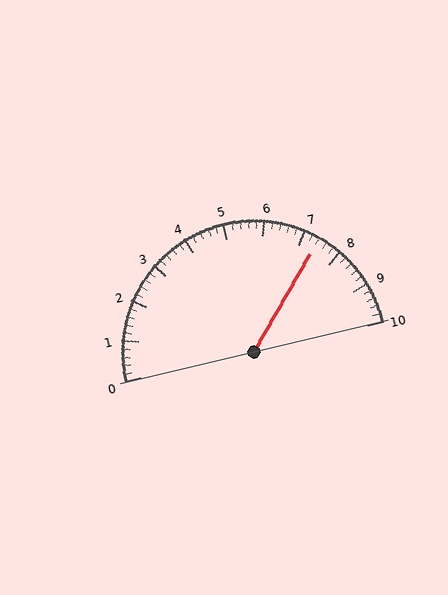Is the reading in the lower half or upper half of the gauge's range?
The reading is in the upper half of the range (0 to 10).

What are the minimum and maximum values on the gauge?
The gauge ranges from 0 to 10.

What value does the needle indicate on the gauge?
The needle indicates approximately 7.4.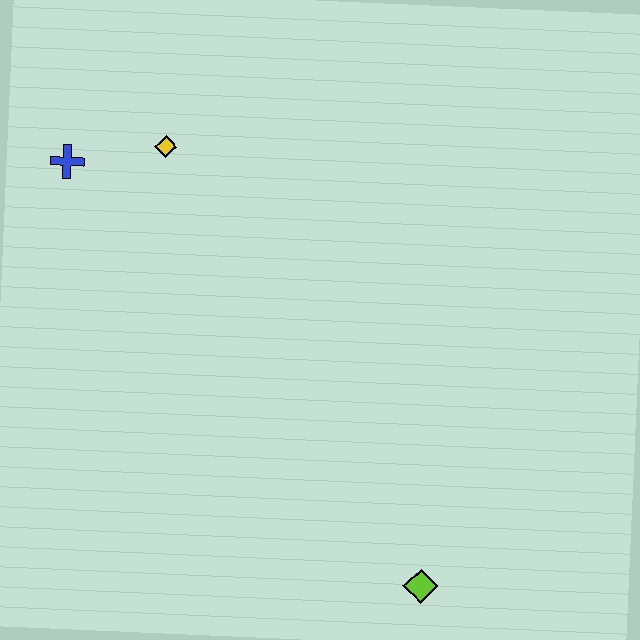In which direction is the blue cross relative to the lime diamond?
The blue cross is above the lime diamond.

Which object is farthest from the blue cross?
The lime diamond is farthest from the blue cross.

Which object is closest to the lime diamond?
The yellow diamond is closest to the lime diamond.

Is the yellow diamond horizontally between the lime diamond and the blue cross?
Yes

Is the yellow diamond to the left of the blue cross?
No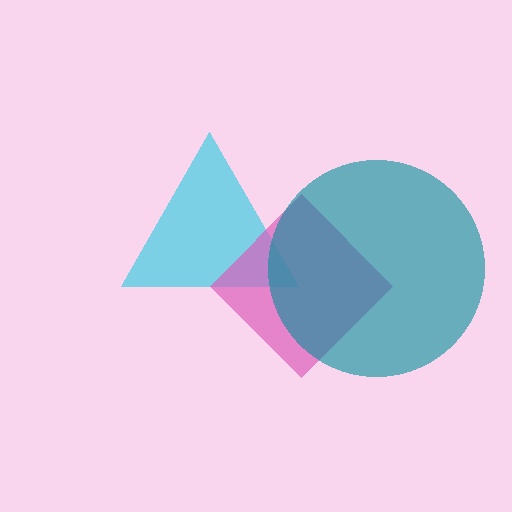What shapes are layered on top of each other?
The layered shapes are: a cyan triangle, a pink diamond, a teal circle.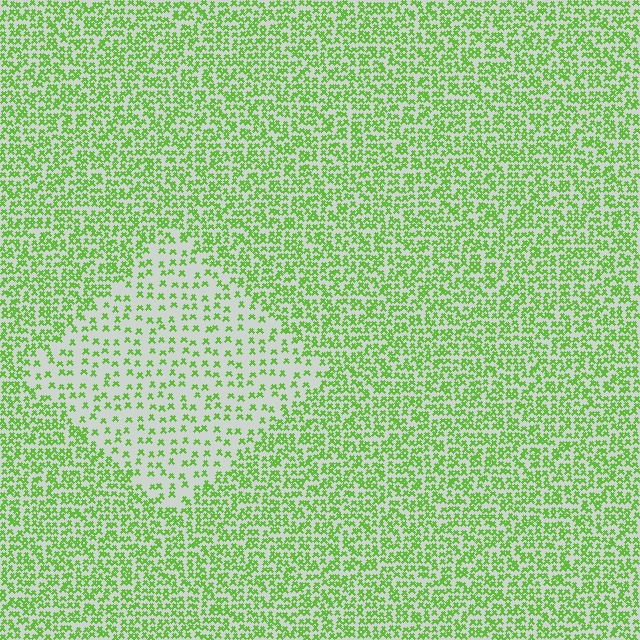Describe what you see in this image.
The image contains small lime elements arranged at two different densities. A diamond-shaped region is visible where the elements are less densely packed than the surrounding area.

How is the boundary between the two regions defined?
The boundary is defined by a change in element density (approximately 2.3x ratio). All elements are the same color, size, and shape.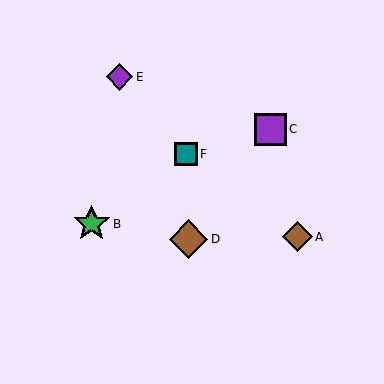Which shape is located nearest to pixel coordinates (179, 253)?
The brown diamond (labeled D) at (188, 239) is nearest to that location.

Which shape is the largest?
The brown diamond (labeled D) is the largest.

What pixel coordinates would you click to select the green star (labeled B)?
Click at (92, 224) to select the green star B.